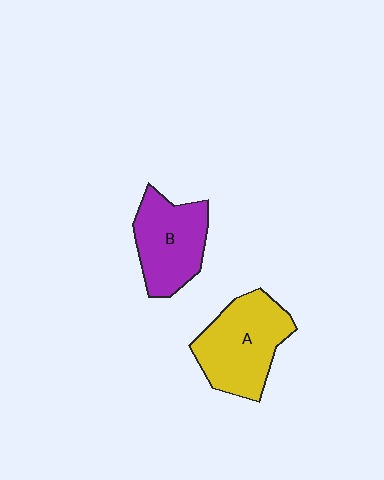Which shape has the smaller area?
Shape B (purple).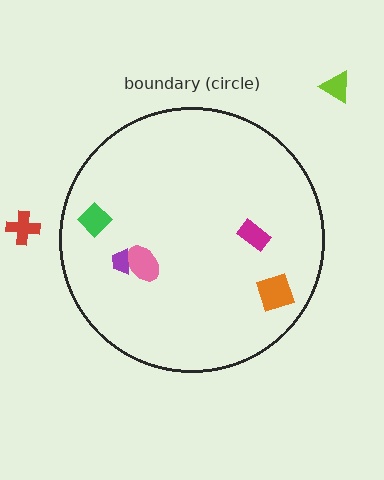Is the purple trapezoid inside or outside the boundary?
Inside.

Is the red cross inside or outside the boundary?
Outside.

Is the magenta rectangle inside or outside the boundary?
Inside.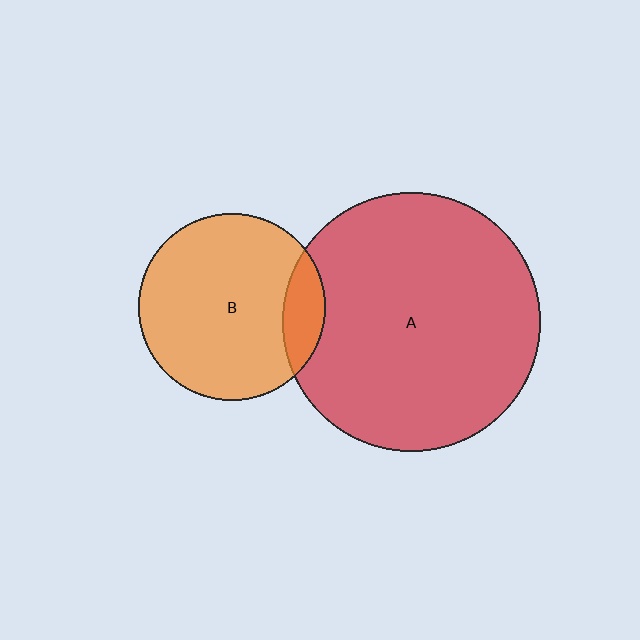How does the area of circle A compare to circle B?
Approximately 1.9 times.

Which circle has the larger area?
Circle A (red).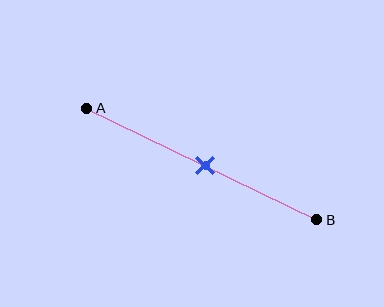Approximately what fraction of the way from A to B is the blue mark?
The blue mark is approximately 50% of the way from A to B.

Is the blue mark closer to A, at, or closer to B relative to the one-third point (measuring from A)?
The blue mark is closer to point B than the one-third point of segment AB.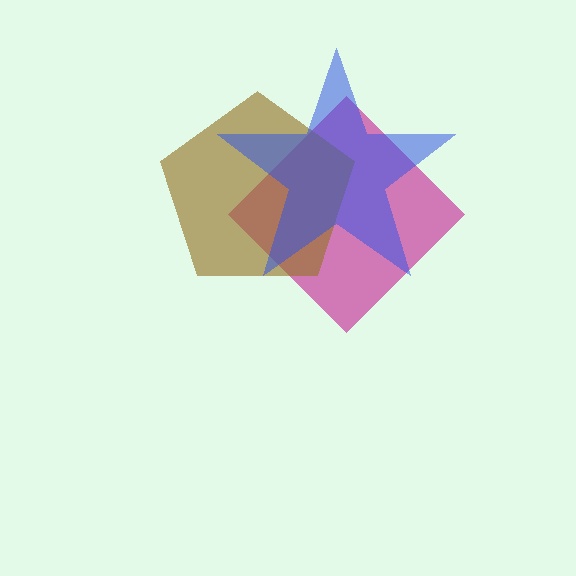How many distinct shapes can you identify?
There are 3 distinct shapes: a magenta diamond, a brown pentagon, a blue star.